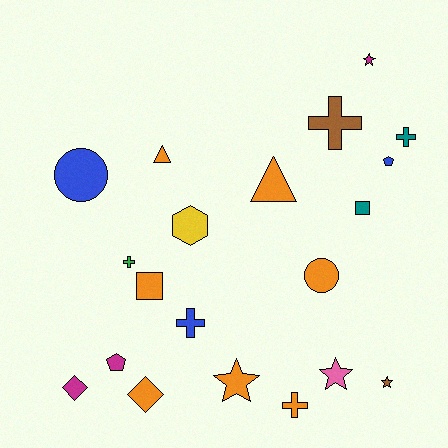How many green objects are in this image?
There is 1 green object.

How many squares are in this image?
There are 2 squares.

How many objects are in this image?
There are 20 objects.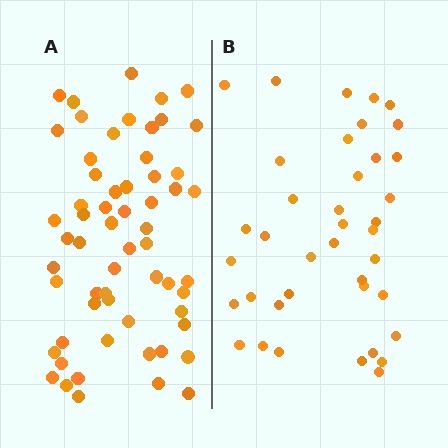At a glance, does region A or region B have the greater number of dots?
Region A (the left region) has more dots.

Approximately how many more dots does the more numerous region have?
Region A has approximately 20 more dots than region B.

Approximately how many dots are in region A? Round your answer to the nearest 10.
About 60 dots.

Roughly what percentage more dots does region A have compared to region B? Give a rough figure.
About 55% more.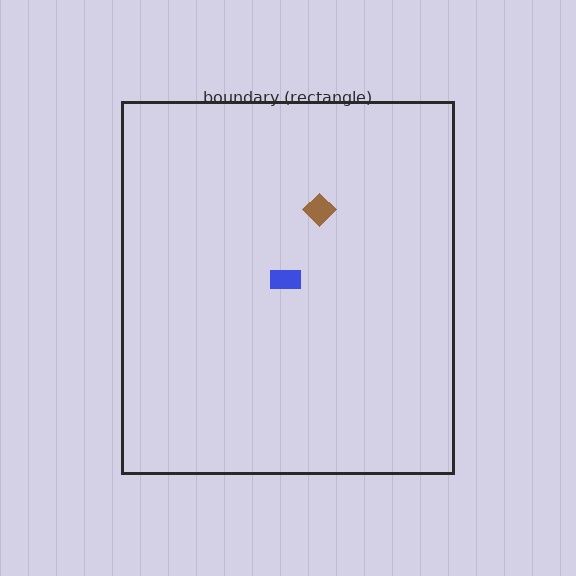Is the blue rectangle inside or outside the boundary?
Inside.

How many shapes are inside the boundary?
2 inside, 0 outside.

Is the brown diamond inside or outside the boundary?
Inside.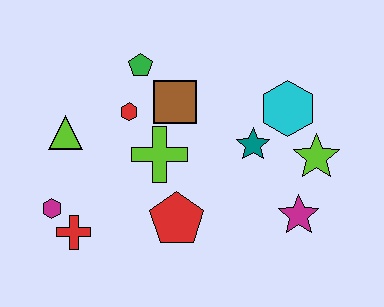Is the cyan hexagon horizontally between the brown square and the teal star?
No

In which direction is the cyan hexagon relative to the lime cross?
The cyan hexagon is to the right of the lime cross.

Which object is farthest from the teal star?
The magenta hexagon is farthest from the teal star.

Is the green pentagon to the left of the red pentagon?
Yes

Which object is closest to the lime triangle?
The red hexagon is closest to the lime triangle.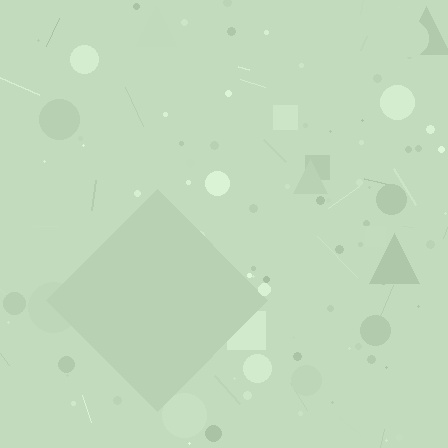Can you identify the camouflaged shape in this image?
The camouflaged shape is a diamond.